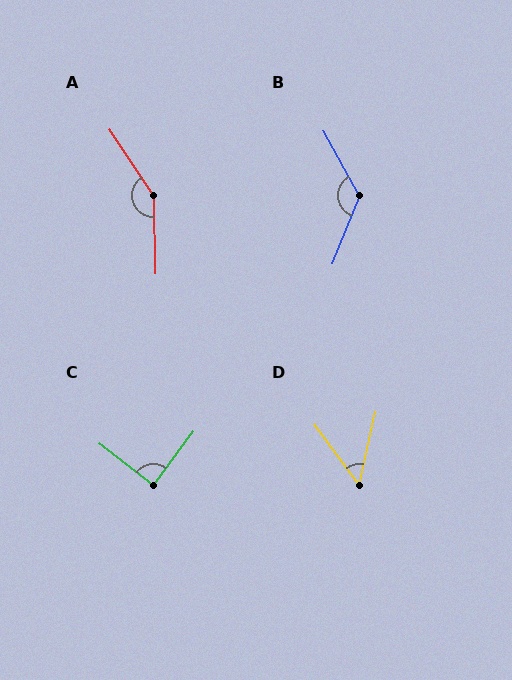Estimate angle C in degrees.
Approximately 89 degrees.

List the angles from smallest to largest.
D (49°), C (89°), B (130°), A (148°).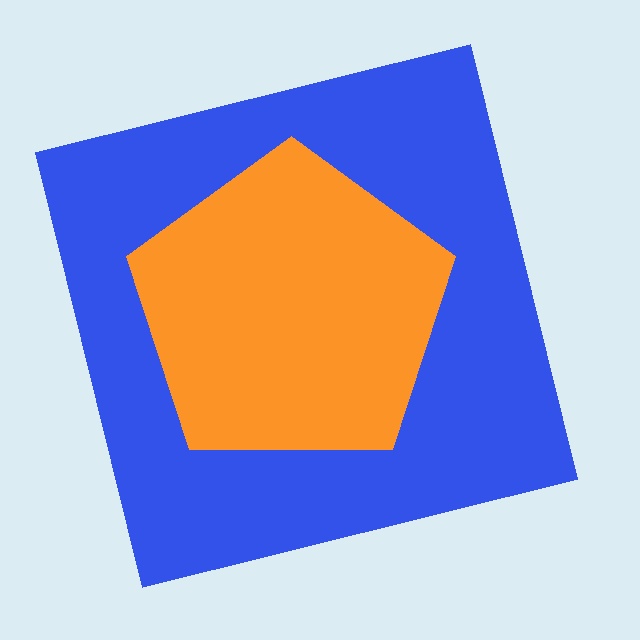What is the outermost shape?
The blue square.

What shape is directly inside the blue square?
The orange pentagon.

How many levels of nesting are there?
2.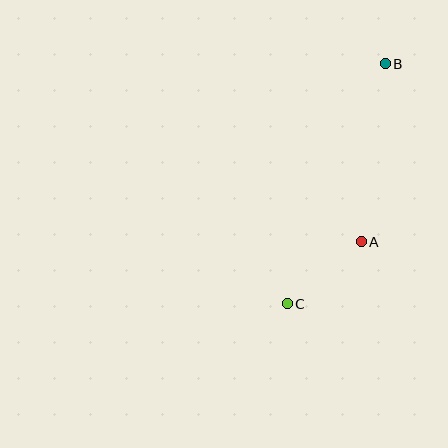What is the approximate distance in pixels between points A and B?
The distance between A and B is approximately 180 pixels.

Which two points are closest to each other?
Points A and C are closest to each other.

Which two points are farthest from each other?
Points B and C are farthest from each other.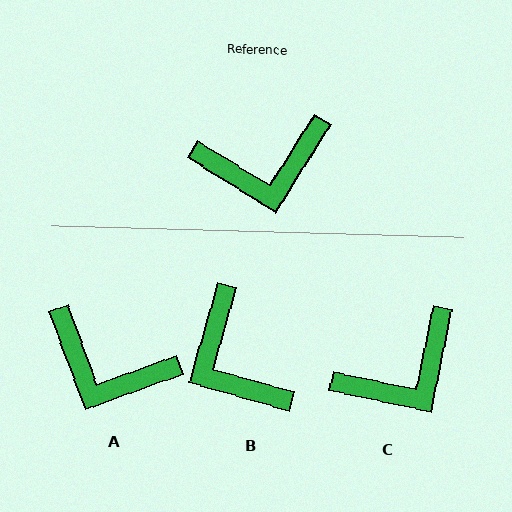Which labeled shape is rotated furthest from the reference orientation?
B, about 74 degrees away.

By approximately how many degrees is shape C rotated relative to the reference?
Approximately 20 degrees counter-clockwise.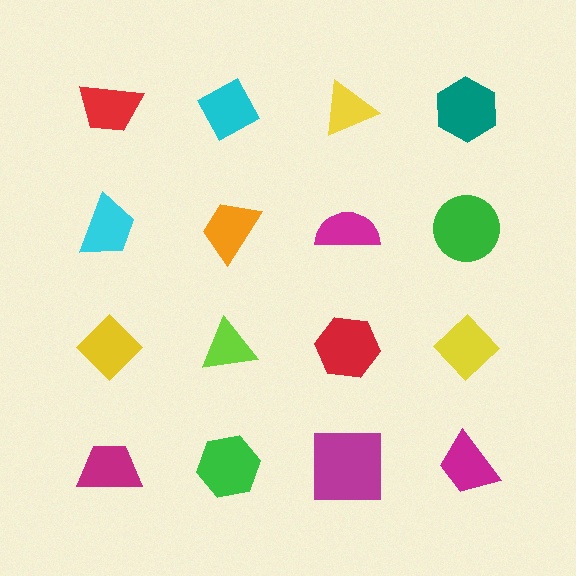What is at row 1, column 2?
A cyan diamond.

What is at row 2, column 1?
A cyan trapezoid.